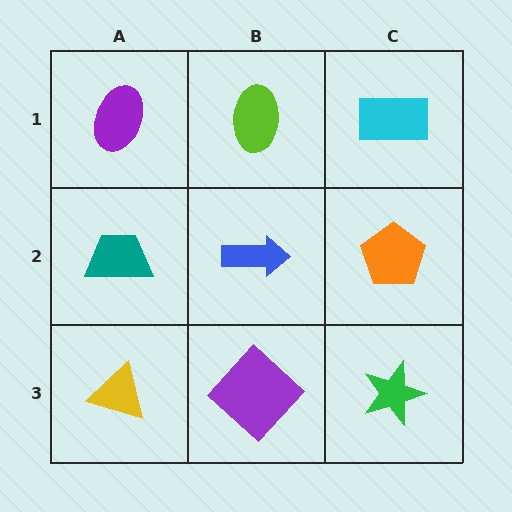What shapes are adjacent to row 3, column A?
A teal trapezoid (row 2, column A), a purple diamond (row 3, column B).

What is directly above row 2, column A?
A purple ellipse.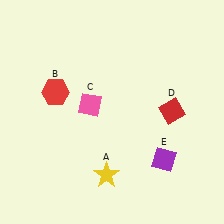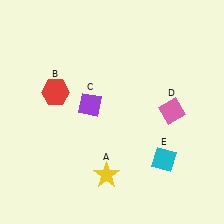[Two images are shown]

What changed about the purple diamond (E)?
In Image 1, E is purple. In Image 2, it changed to cyan.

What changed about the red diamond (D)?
In Image 1, D is red. In Image 2, it changed to pink.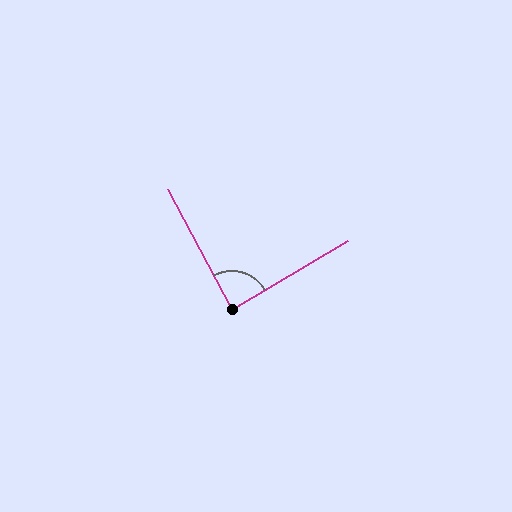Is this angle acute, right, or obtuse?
It is approximately a right angle.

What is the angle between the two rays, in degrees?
Approximately 87 degrees.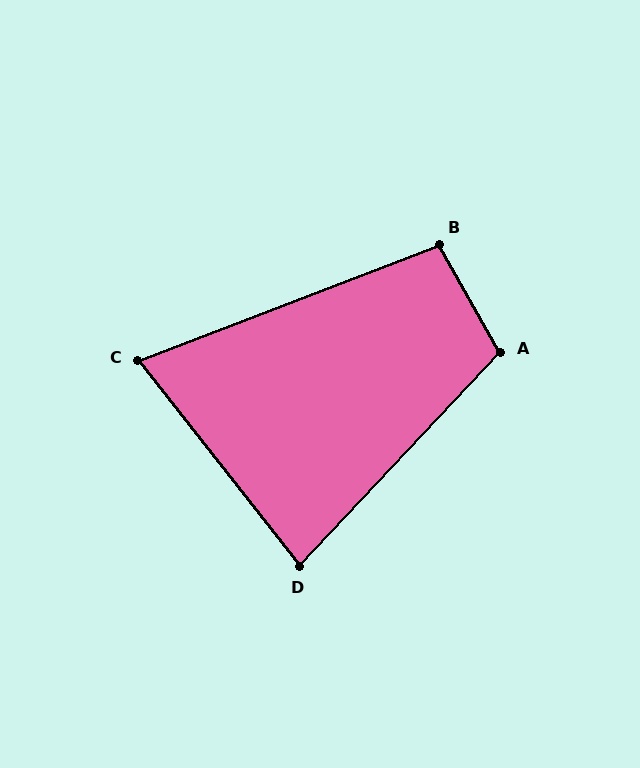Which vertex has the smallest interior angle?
C, at approximately 73 degrees.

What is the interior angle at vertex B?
Approximately 99 degrees (obtuse).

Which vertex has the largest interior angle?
A, at approximately 107 degrees.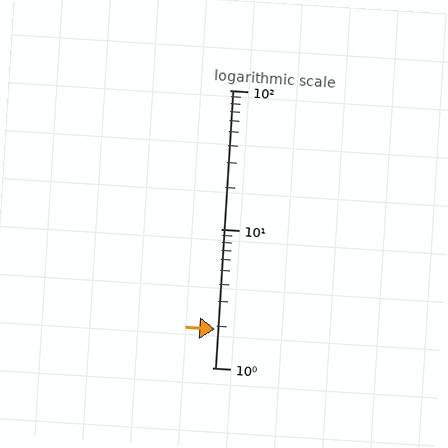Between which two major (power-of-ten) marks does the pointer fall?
The pointer is between 1 and 10.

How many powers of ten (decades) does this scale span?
The scale spans 2 decades, from 1 to 100.